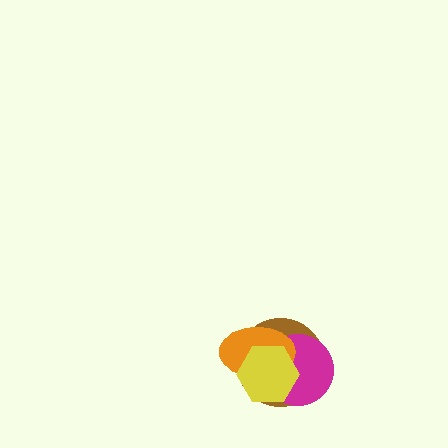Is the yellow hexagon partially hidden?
No, no other shape covers it.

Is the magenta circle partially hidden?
Yes, it is partially covered by another shape.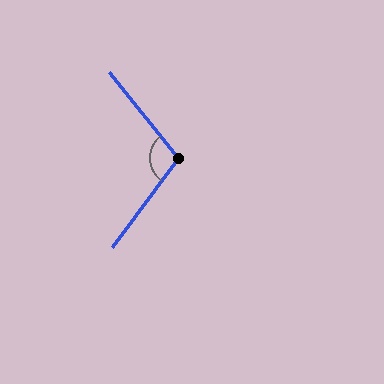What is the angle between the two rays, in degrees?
Approximately 105 degrees.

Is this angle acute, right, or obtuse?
It is obtuse.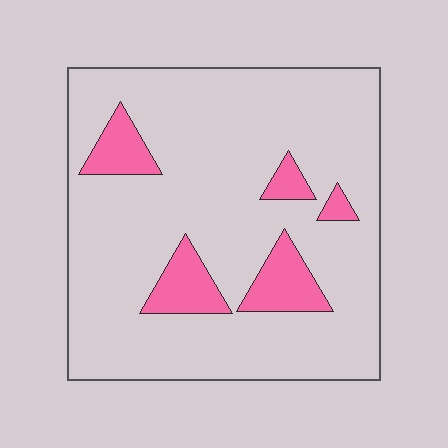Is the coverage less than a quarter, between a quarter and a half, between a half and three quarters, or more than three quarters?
Less than a quarter.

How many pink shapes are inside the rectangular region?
5.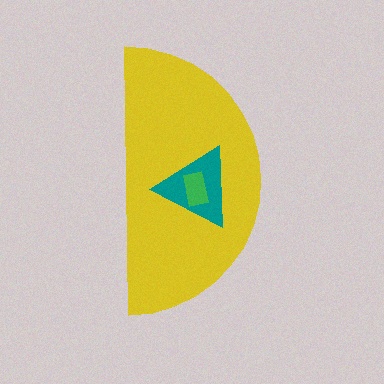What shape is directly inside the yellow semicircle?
The teal triangle.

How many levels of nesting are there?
3.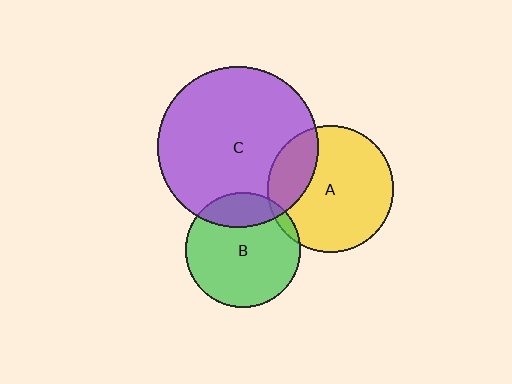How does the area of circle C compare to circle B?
Approximately 2.0 times.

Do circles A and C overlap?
Yes.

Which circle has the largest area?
Circle C (purple).